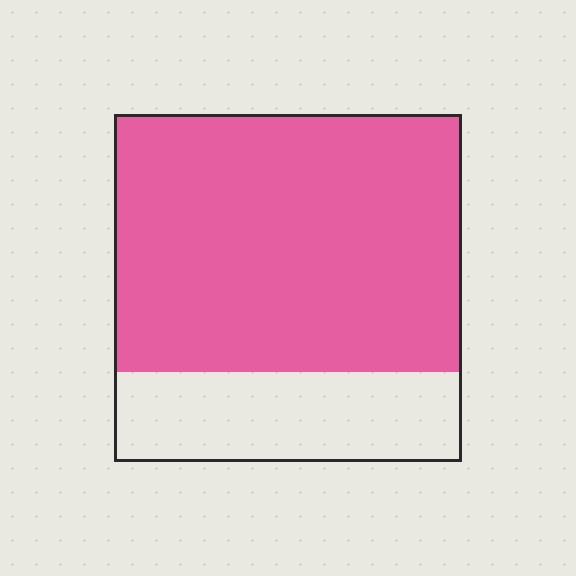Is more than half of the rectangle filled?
Yes.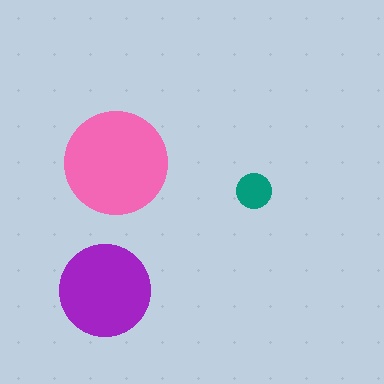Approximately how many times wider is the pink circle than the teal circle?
About 3 times wider.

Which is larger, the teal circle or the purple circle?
The purple one.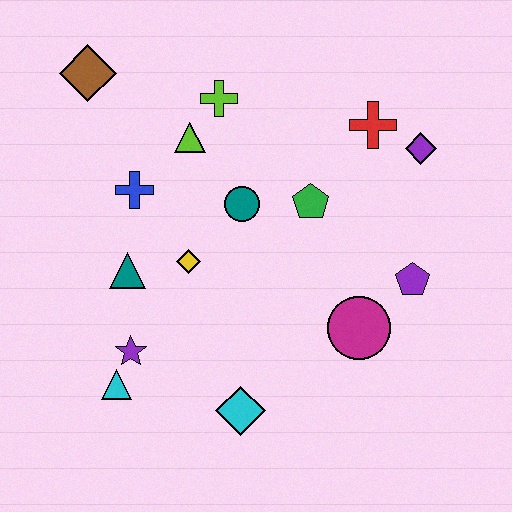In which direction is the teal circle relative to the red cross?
The teal circle is to the left of the red cross.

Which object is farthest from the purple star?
The purple diamond is farthest from the purple star.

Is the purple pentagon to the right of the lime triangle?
Yes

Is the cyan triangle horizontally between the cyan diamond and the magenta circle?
No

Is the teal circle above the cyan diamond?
Yes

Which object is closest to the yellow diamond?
The teal triangle is closest to the yellow diamond.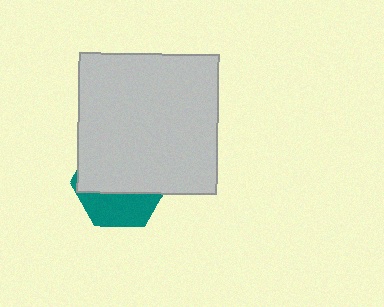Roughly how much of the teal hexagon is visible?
A small part of it is visible (roughly 35%).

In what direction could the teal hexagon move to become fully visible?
The teal hexagon could move down. That would shift it out from behind the light gray square entirely.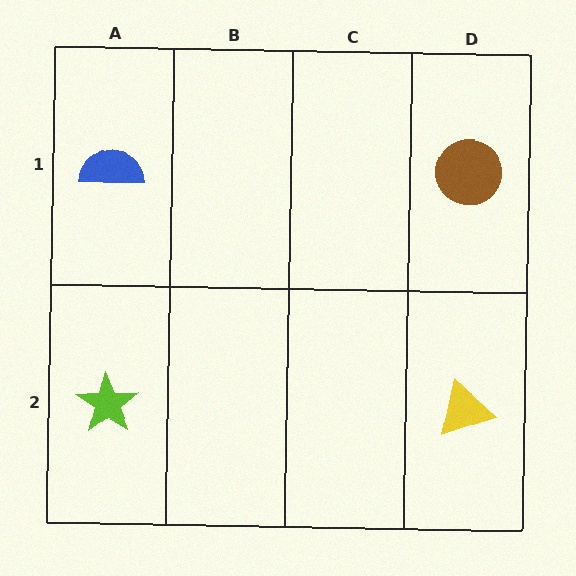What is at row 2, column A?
A lime star.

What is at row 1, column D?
A brown circle.